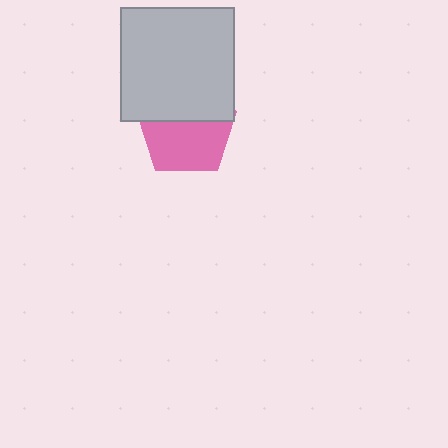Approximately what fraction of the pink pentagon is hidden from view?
Roughly 42% of the pink pentagon is hidden behind the light gray square.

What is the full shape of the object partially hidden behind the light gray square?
The partially hidden object is a pink pentagon.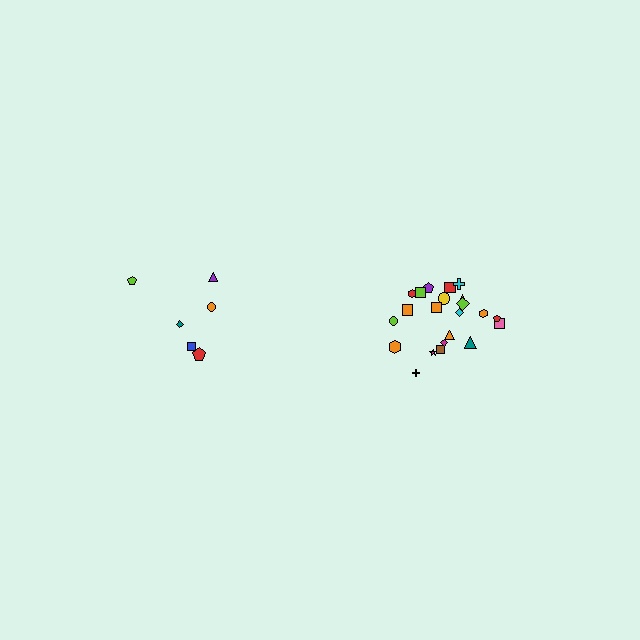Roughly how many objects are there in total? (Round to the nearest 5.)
Roughly 30 objects in total.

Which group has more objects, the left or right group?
The right group.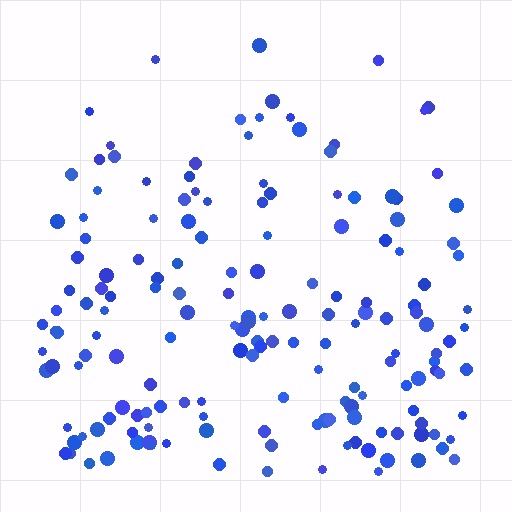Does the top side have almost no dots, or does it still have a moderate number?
Still a moderate number, just noticeably fewer than the bottom.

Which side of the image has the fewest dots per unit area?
The top.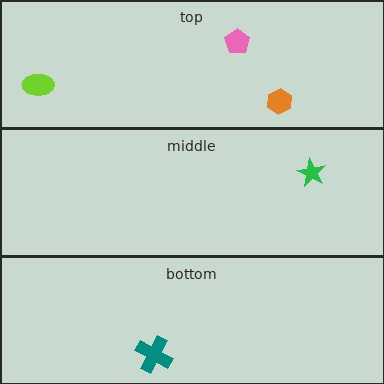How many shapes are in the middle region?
1.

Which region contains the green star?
The middle region.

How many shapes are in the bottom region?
1.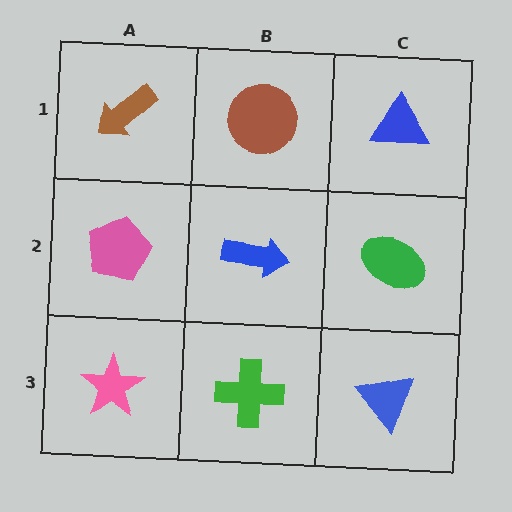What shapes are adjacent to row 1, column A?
A pink pentagon (row 2, column A), a brown circle (row 1, column B).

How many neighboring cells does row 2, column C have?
3.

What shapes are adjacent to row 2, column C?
A blue triangle (row 1, column C), a blue triangle (row 3, column C), a blue arrow (row 2, column B).